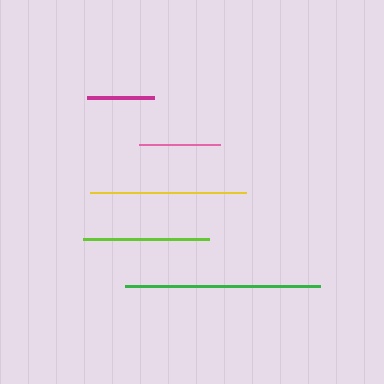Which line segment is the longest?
The green line is the longest at approximately 196 pixels.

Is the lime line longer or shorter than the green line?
The green line is longer than the lime line.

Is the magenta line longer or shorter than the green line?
The green line is longer than the magenta line.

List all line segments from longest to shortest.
From longest to shortest: green, yellow, lime, pink, magenta.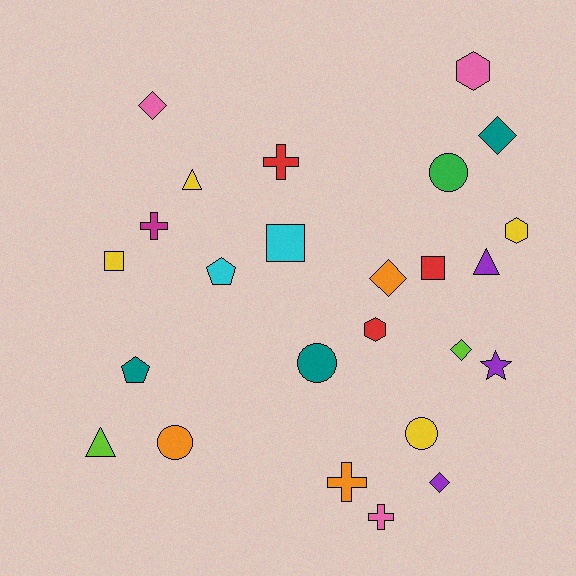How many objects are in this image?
There are 25 objects.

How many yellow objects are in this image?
There are 4 yellow objects.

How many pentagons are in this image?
There are 2 pentagons.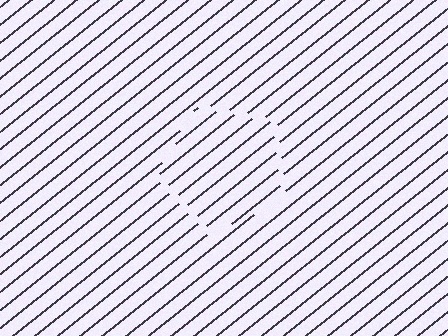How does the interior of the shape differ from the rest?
The interior of the shape contains the same grating, shifted by half a period — the contour is defined by the phase discontinuity where line-ends from the inner and outer gratings abut.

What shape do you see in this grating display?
An illusory pentagon. The interior of the shape contains the same grating, shifted by half a period — the contour is defined by the phase discontinuity where line-ends from the inner and outer gratings abut.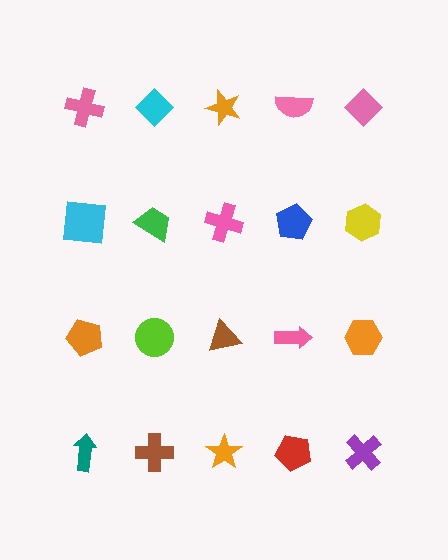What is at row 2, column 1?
A cyan square.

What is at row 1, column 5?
A pink diamond.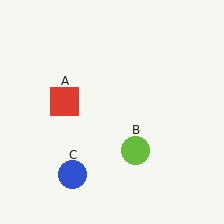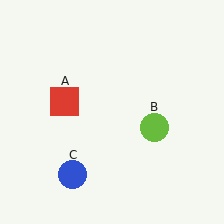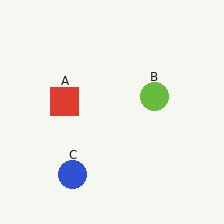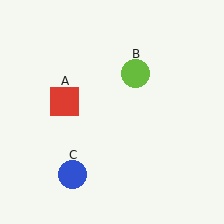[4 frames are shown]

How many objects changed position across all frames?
1 object changed position: lime circle (object B).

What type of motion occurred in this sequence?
The lime circle (object B) rotated counterclockwise around the center of the scene.